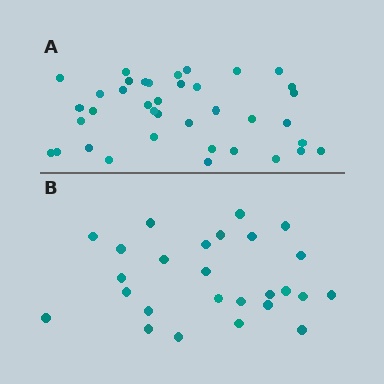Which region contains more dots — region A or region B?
Region A (the top region) has more dots.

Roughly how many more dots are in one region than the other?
Region A has roughly 12 or so more dots than region B.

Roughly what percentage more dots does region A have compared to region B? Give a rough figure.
About 45% more.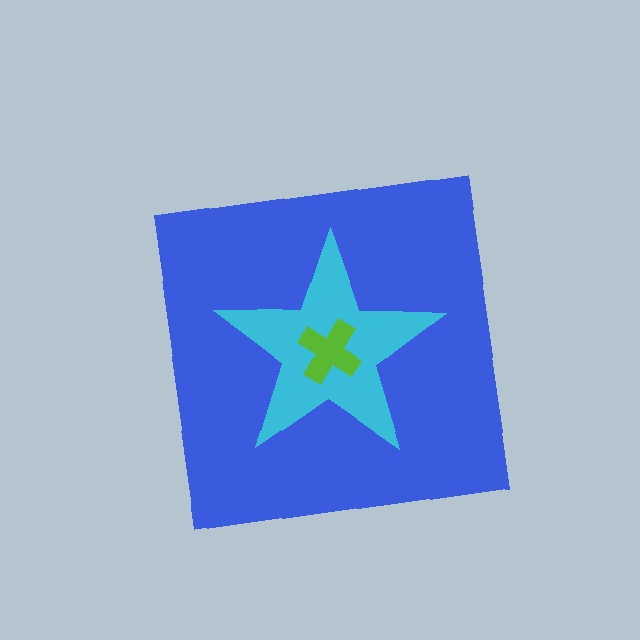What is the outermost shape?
The blue square.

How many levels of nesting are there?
3.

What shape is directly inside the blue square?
The cyan star.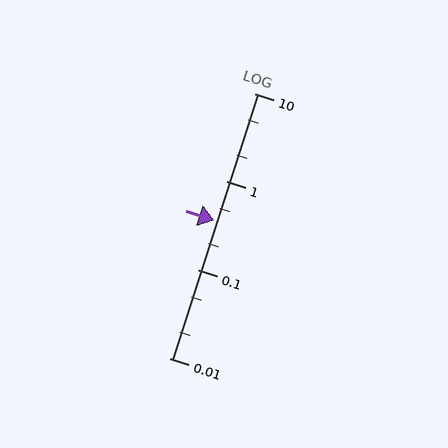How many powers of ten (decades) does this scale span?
The scale spans 3 decades, from 0.01 to 10.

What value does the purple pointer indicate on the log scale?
The pointer indicates approximately 0.36.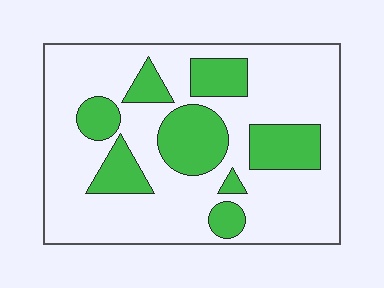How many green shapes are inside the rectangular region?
8.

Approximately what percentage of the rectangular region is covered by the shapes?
Approximately 25%.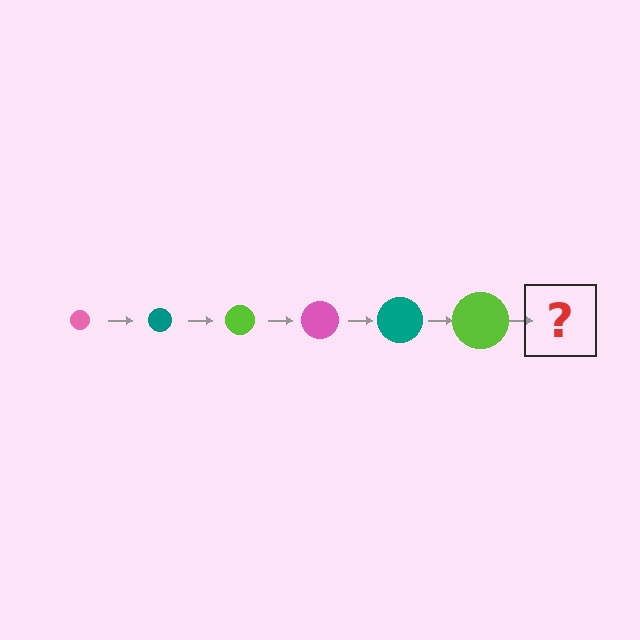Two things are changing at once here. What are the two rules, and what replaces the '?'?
The two rules are that the circle grows larger each step and the color cycles through pink, teal, and lime. The '?' should be a pink circle, larger than the previous one.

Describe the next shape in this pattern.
It should be a pink circle, larger than the previous one.